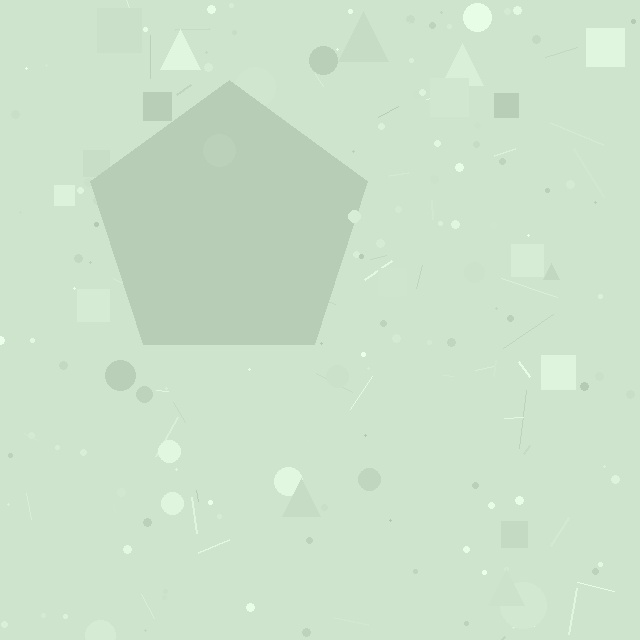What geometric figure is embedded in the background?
A pentagon is embedded in the background.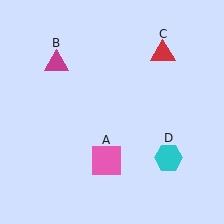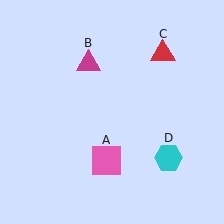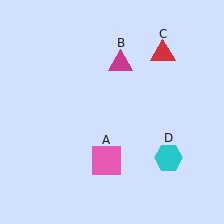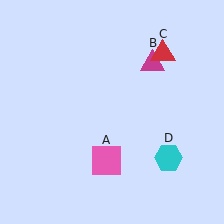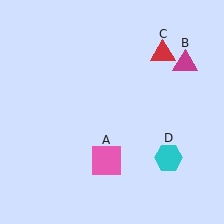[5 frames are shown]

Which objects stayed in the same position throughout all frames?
Pink square (object A) and red triangle (object C) and cyan hexagon (object D) remained stationary.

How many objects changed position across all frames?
1 object changed position: magenta triangle (object B).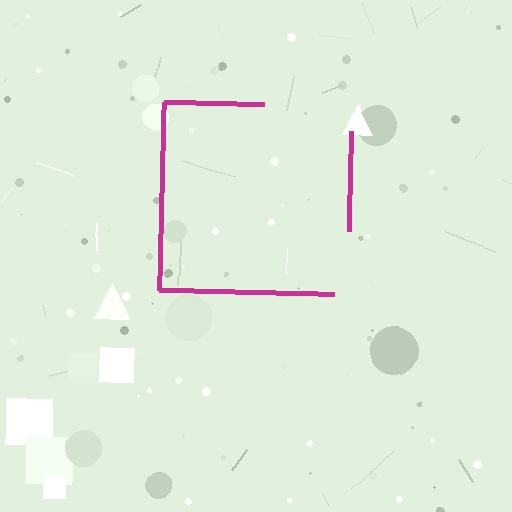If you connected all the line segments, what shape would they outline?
They would outline a square.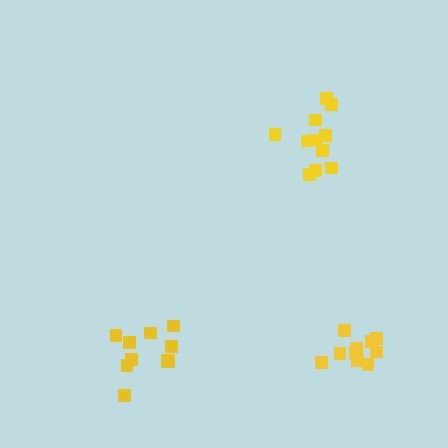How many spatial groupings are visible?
There are 3 spatial groupings.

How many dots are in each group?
Group 1: 11 dots, Group 2: 10 dots, Group 3: 10 dots (31 total).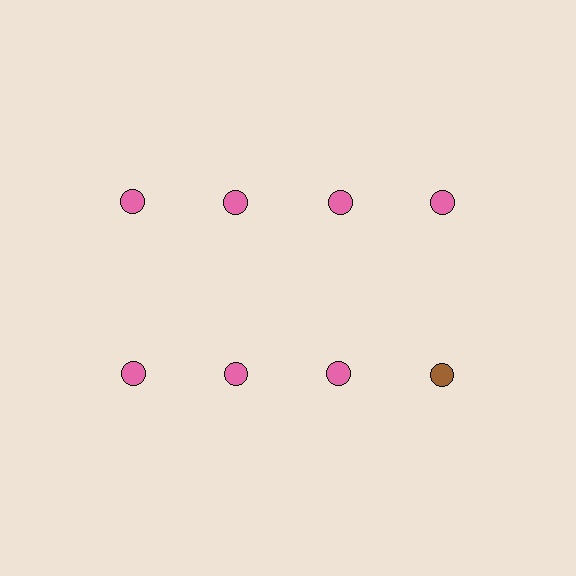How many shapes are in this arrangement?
There are 8 shapes arranged in a grid pattern.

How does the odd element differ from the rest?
It has a different color: brown instead of pink.